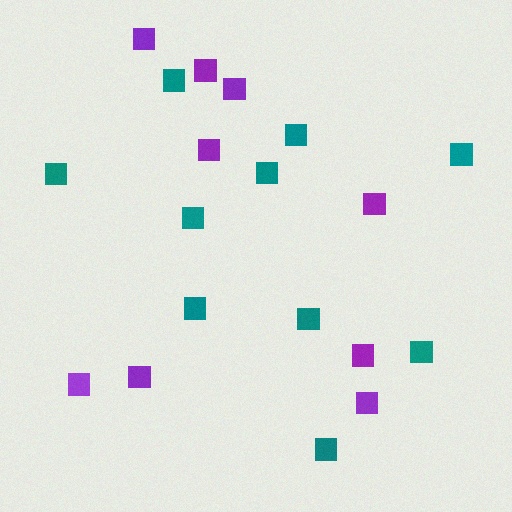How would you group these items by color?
There are 2 groups: one group of teal squares (10) and one group of purple squares (9).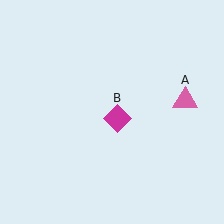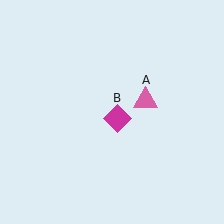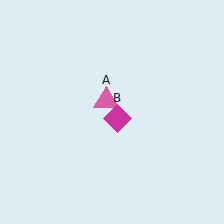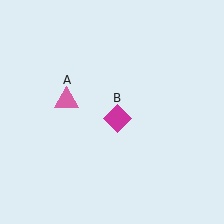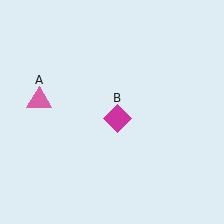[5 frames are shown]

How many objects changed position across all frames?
1 object changed position: pink triangle (object A).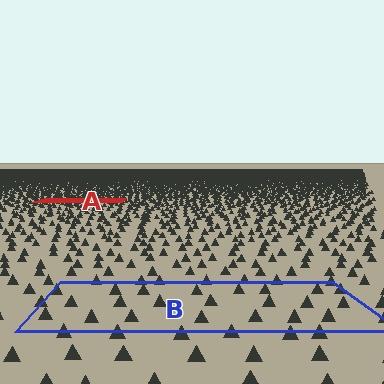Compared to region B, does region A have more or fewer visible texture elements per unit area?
Region A has more texture elements per unit area — they are packed more densely because it is farther away.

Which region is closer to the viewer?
Region B is closer. The texture elements there are larger and more spread out.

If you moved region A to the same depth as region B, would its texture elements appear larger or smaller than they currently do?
They would appear larger. At a closer depth, the same texture elements are projected at a bigger on-screen size.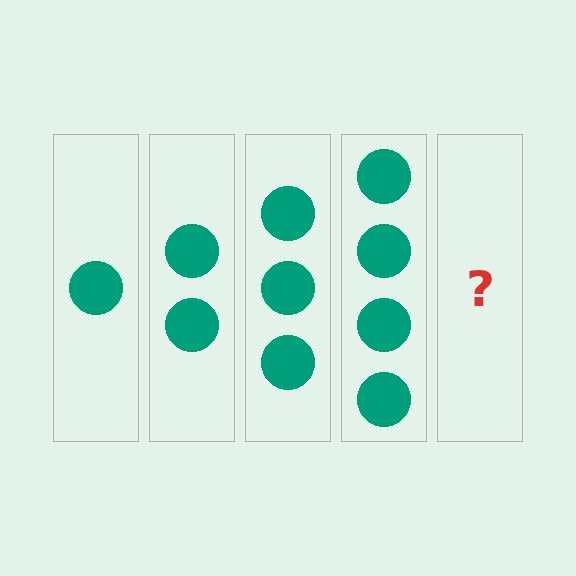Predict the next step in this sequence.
The next step is 5 circles.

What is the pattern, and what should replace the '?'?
The pattern is that each step adds one more circle. The '?' should be 5 circles.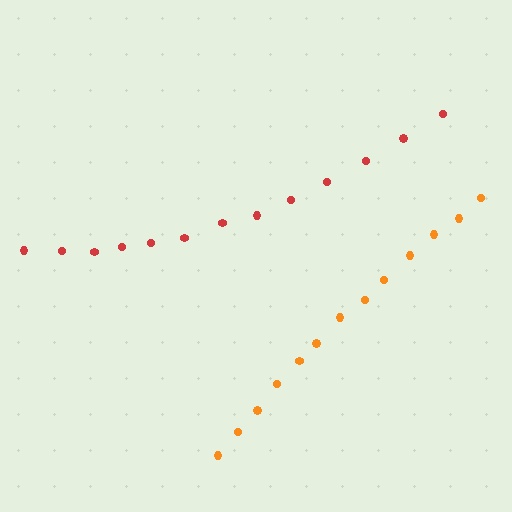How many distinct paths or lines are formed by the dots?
There are 2 distinct paths.